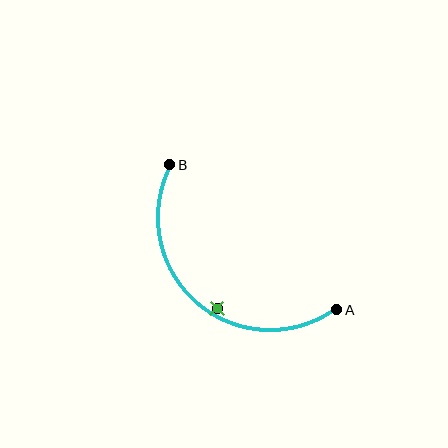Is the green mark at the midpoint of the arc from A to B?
No — the green mark does not lie on the arc at all. It sits slightly inside the curve.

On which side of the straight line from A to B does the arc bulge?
The arc bulges below and to the left of the straight line connecting A and B.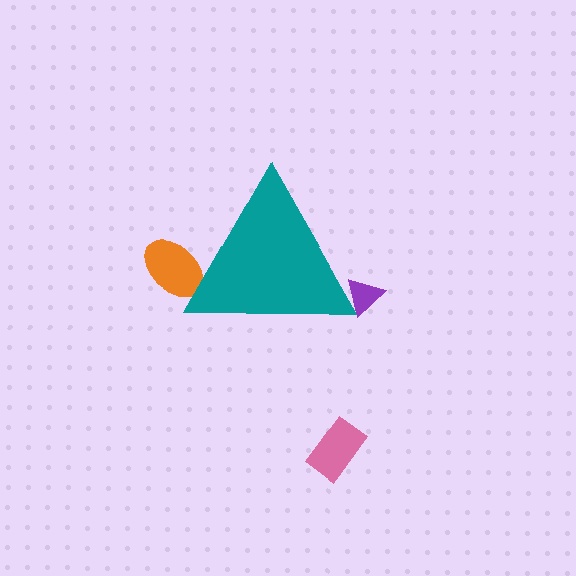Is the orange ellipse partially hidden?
Yes, the orange ellipse is partially hidden behind the teal triangle.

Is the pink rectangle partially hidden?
No, the pink rectangle is fully visible.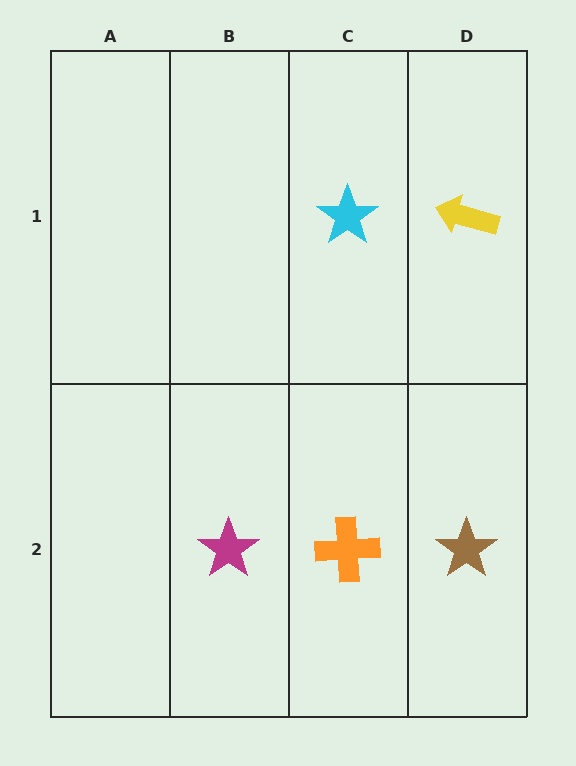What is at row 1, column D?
A yellow arrow.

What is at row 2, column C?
An orange cross.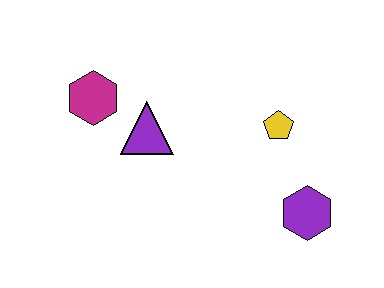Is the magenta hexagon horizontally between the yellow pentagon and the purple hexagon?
No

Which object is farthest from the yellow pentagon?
The magenta hexagon is farthest from the yellow pentagon.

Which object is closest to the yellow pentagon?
The purple hexagon is closest to the yellow pentagon.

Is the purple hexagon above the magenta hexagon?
No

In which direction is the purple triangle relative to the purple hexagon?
The purple triangle is to the left of the purple hexagon.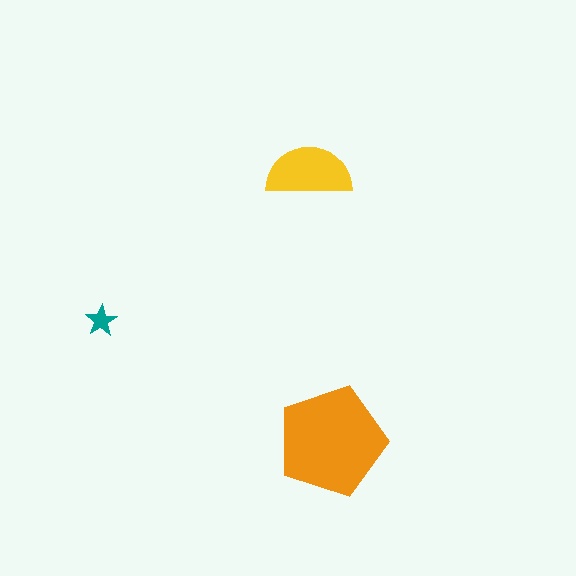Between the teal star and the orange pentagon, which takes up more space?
The orange pentagon.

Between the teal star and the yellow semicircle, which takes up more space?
The yellow semicircle.